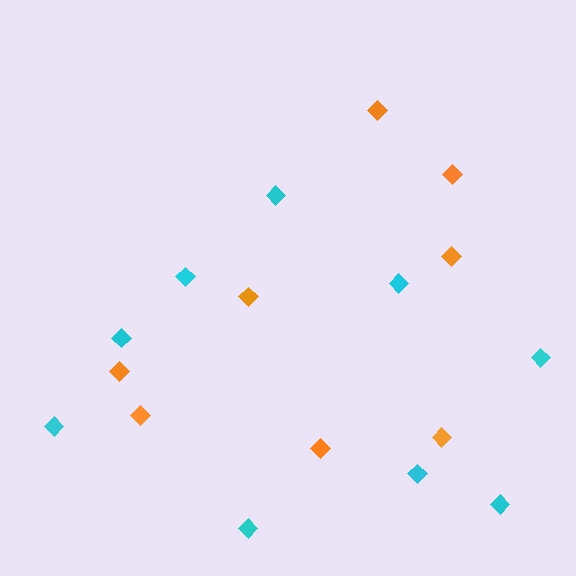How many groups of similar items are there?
There are 2 groups: one group of cyan diamonds (9) and one group of orange diamonds (8).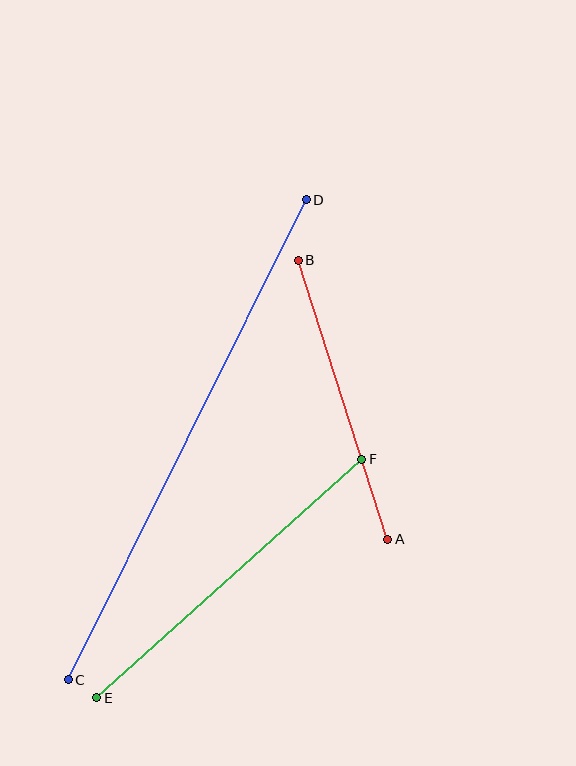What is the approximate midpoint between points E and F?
The midpoint is at approximately (229, 578) pixels.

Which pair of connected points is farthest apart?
Points C and D are farthest apart.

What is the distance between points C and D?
The distance is approximately 536 pixels.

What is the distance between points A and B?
The distance is approximately 293 pixels.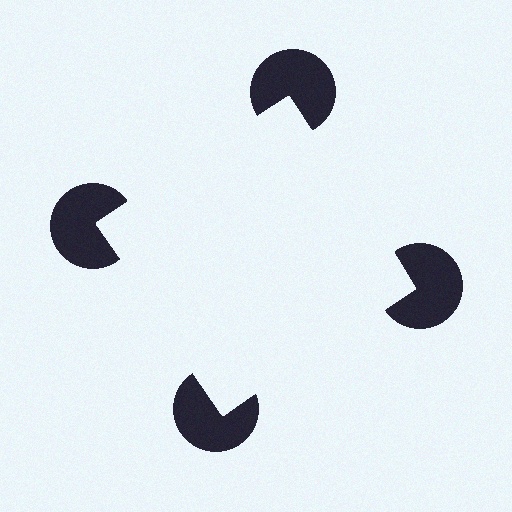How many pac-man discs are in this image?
There are 4 — one at each vertex of the illusory square.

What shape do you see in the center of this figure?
An illusory square — its edges are inferred from the aligned wedge cuts in the pac-man discs, not physically drawn.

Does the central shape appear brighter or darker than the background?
It typically appears slightly brighter than the background, even though no actual brightness change is drawn.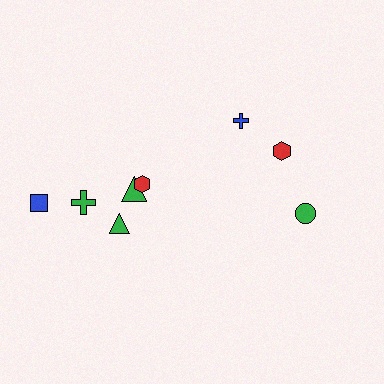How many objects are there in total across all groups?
There are 8 objects.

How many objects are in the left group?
There are 5 objects.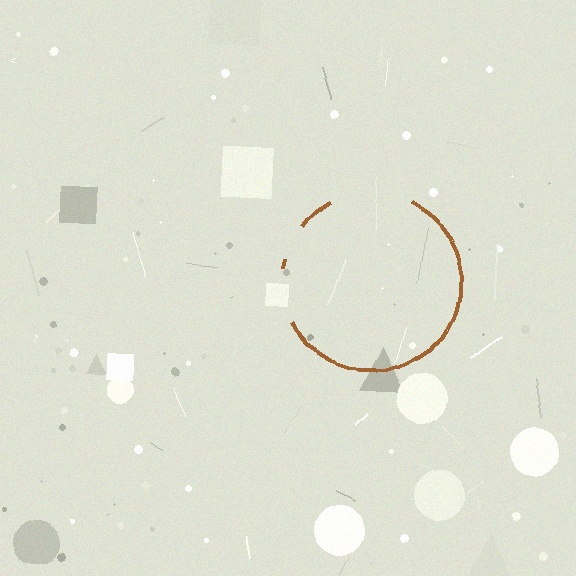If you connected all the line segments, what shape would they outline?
They would outline a circle.